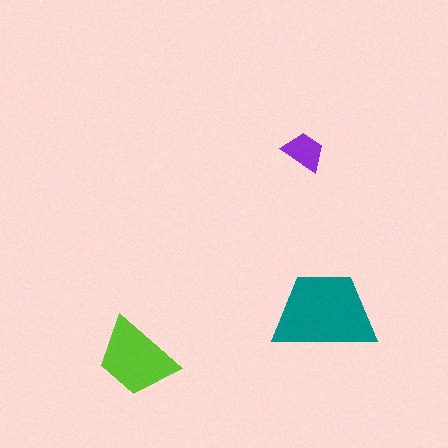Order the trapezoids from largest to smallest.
the teal one, the lime one, the purple one.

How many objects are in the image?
There are 3 objects in the image.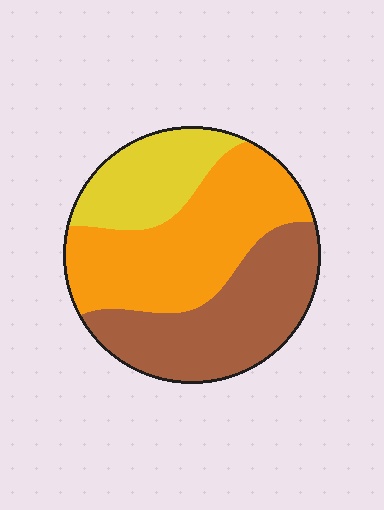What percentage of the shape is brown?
Brown takes up about three eighths (3/8) of the shape.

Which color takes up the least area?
Yellow, at roughly 20%.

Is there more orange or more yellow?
Orange.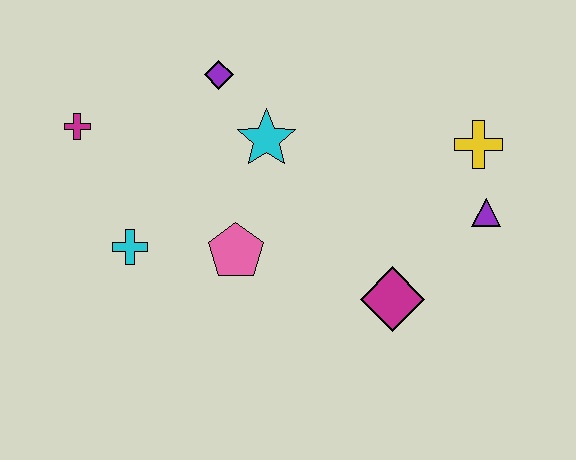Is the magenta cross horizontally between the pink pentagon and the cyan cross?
No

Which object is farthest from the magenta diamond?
The magenta cross is farthest from the magenta diamond.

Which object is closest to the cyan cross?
The pink pentagon is closest to the cyan cross.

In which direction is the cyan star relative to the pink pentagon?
The cyan star is above the pink pentagon.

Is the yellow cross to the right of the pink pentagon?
Yes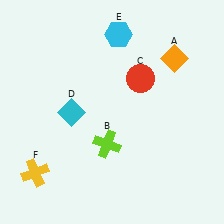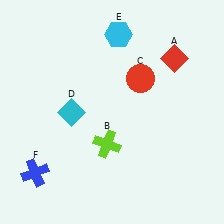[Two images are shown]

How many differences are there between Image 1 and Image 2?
There are 2 differences between the two images.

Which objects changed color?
A changed from orange to red. F changed from yellow to blue.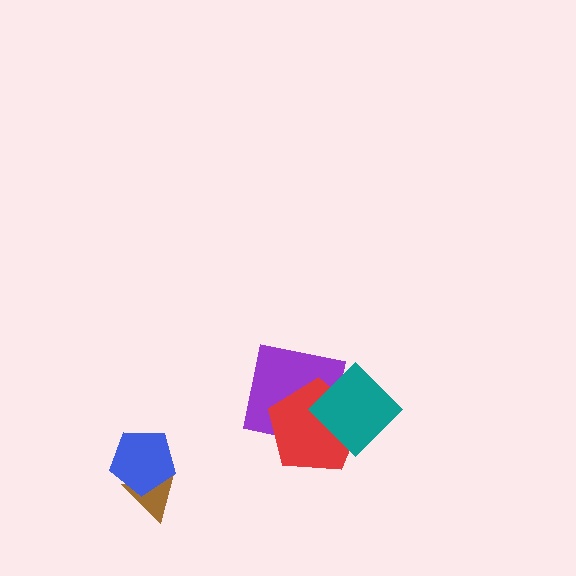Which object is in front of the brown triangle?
The blue pentagon is in front of the brown triangle.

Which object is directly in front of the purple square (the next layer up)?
The red pentagon is directly in front of the purple square.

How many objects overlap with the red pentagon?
2 objects overlap with the red pentagon.